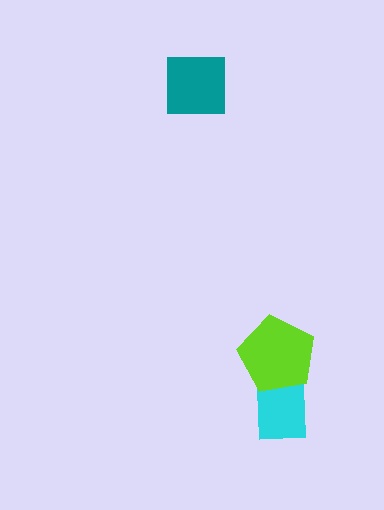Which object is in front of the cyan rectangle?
The lime pentagon is in front of the cyan rectangle.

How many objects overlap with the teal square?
0 objects overlap with the teal square.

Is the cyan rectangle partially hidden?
Yes, it is partially covered by another shape.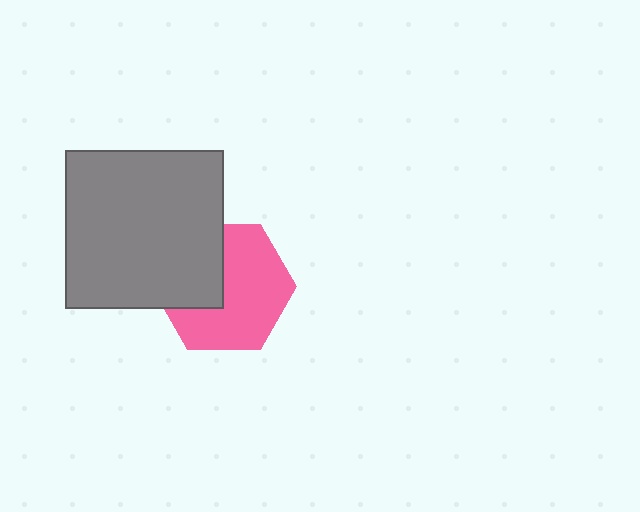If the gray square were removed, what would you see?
You would see the complete pink hexagon.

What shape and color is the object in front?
The object in front is a gray square.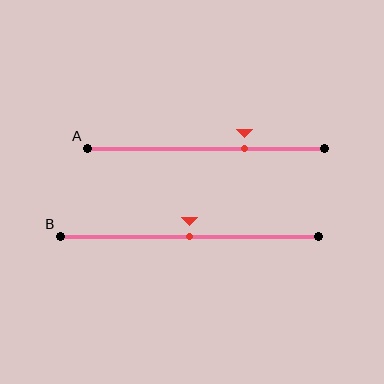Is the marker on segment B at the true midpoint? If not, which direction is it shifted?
Yes, the marker on segment B is at the true midpoint.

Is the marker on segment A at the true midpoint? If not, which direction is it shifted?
No, the marker on segment A is shifted to the right by about 16% of the segment length.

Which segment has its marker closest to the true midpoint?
Segment B has its marker closest to the true midpoint.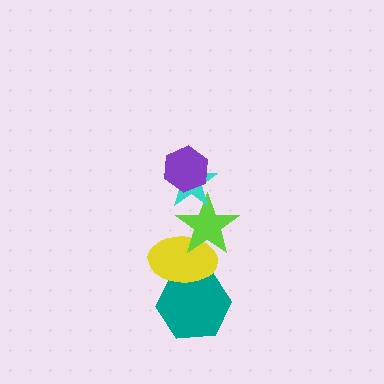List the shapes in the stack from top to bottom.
From top to bottom: the purple hexagon, the cyan star, the lime star, the yellow ellipse, the teal hexagon.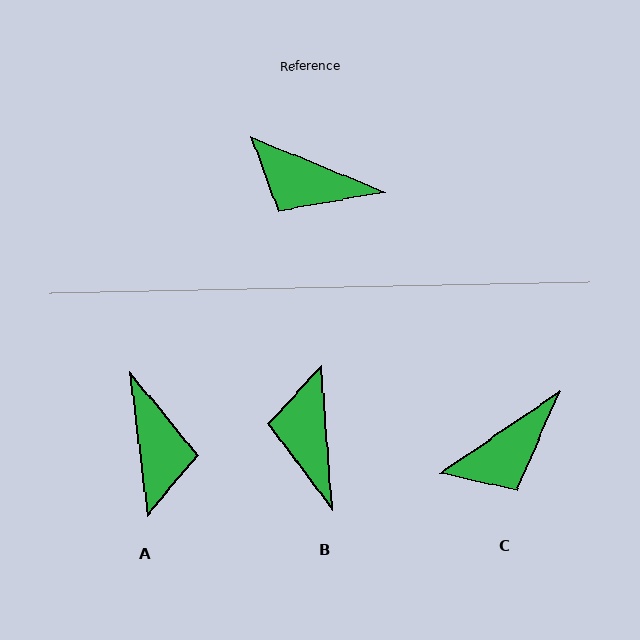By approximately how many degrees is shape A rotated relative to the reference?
Approximately 119 degrees counter-clockwise.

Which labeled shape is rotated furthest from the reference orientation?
A, about 119 degrees away.